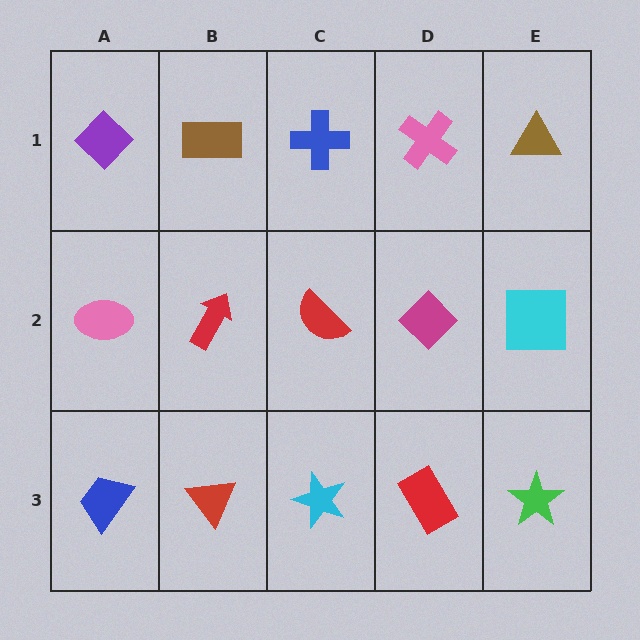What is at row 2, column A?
A pink ellipse.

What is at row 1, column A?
A purple diamond.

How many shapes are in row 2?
5 shapes.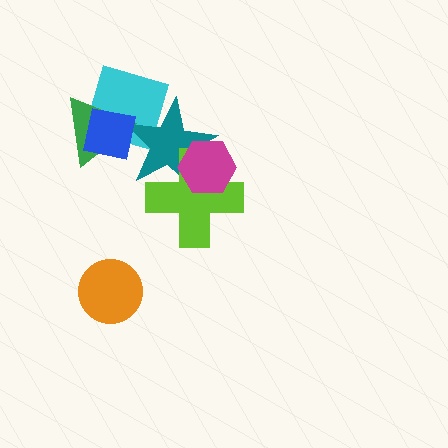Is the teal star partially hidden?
Yes, it is partially covered by another shape.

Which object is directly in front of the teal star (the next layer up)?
The lime cross is directly in front of the teal star.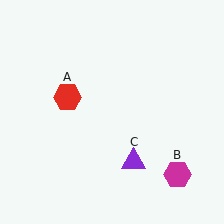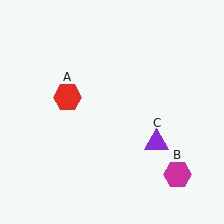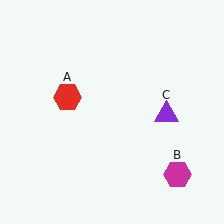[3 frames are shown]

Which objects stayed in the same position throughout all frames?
Red hexagon (object A) and magenta hexagon (object B) remained stationary.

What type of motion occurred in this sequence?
The purple triangle (object C) rotated counterclockwise around the center of the scene.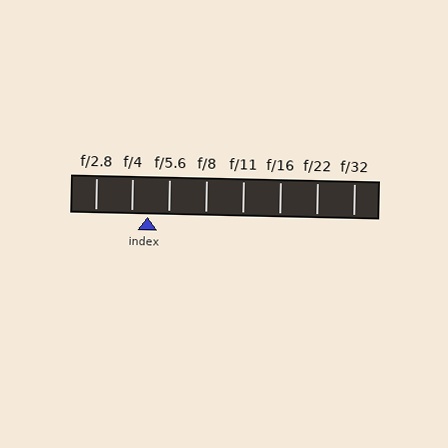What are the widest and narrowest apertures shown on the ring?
The widest aperture shown is f/2.8 and the narrowest is f/32.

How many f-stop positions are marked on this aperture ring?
There are 8 f-stop positions marked.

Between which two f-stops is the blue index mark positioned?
The index mark is between f/4 and f/5.6.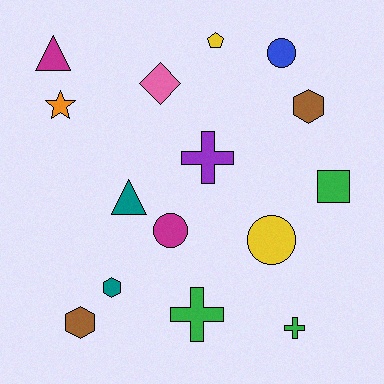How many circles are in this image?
There are 3 circles.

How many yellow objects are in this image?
There are 2 yellow objects.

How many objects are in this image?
There are 15 objects.